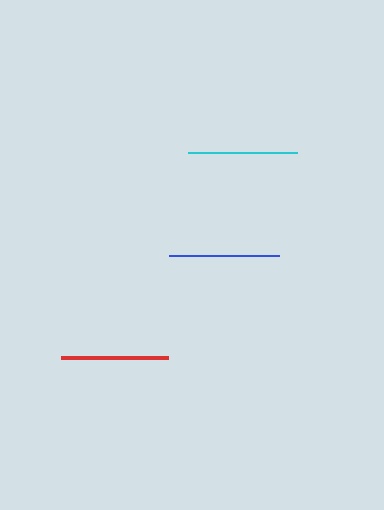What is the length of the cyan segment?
The cyan segment is approximately 109 pixels long.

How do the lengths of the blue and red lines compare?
The blue and red lines are approximately the same length.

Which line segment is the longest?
The blue line is the longest at approximately 110 pixels.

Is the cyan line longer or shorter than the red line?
The cyan line is longer than the red line.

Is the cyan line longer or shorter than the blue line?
The blue line is longer than the cyan line.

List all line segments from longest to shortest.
From longest to shortest: blue, cyan, red.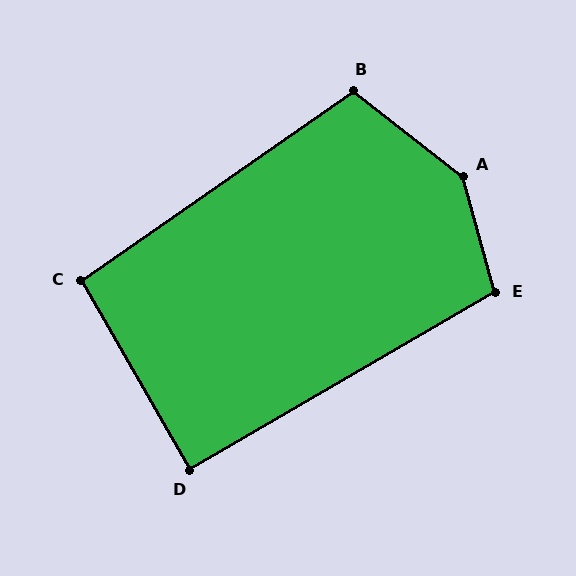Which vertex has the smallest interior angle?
D, at approximately 90 degrees.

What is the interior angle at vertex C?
Approximately 95 degrees (approximately right).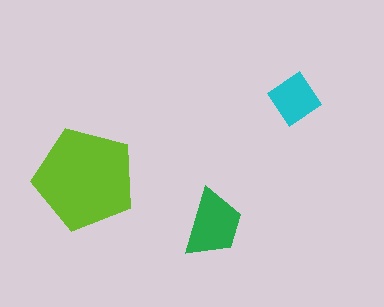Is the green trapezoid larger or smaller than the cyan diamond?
Larger.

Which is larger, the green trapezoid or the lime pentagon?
The lime pentagon.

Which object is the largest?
The lime pentagon.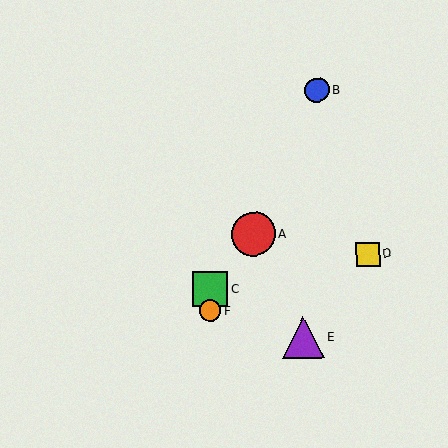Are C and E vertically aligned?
No, C is at x≈210 and E is at x≈303.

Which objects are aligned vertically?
Objects C, F are aligned vertically.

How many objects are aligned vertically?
2 objects (C, F) are aligned vertically.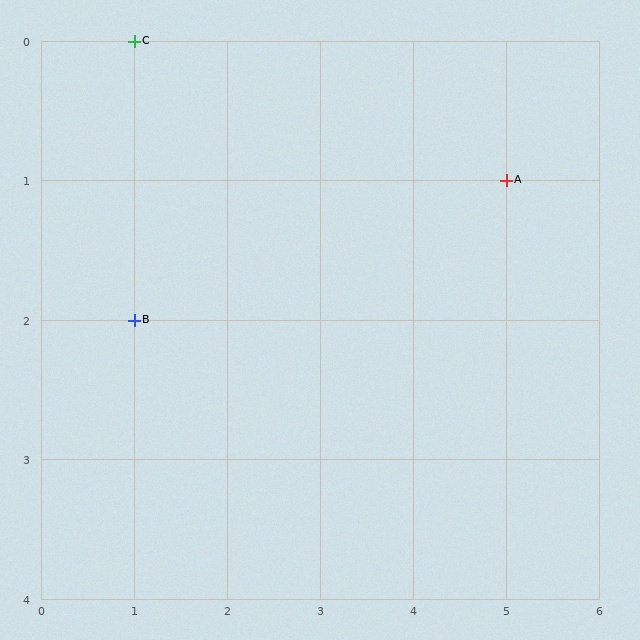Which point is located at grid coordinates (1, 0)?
Point C is at (1, 0).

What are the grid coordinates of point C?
Point C is at grid coordinates (1, 0).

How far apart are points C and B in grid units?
Points C and B are 2 rows apart.